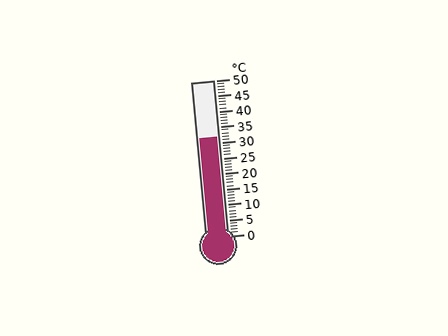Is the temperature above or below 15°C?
The temperature is above 15°C.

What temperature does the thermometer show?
The thermometer shows approximately 32°C.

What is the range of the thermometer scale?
The thermometer scale ranges from 0°C to 50°C.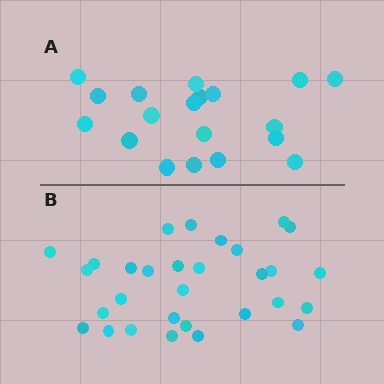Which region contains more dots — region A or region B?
Region B (the bottom region) has more dots.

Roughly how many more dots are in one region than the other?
Region B has roughly 12 or so more dots than region A.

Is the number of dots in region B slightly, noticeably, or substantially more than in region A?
Region B has substantially more. The ratio is roughly 1.6 to 1.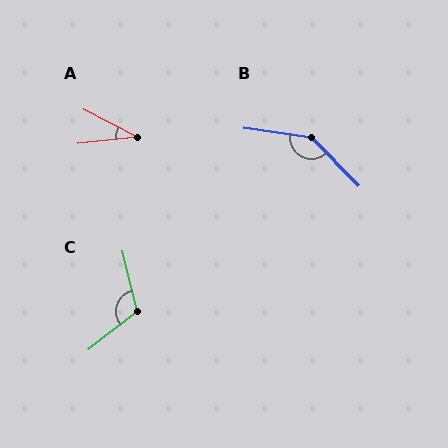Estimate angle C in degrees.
Approximately 114 degrees.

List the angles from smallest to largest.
A (33°), C (114°), B (143°).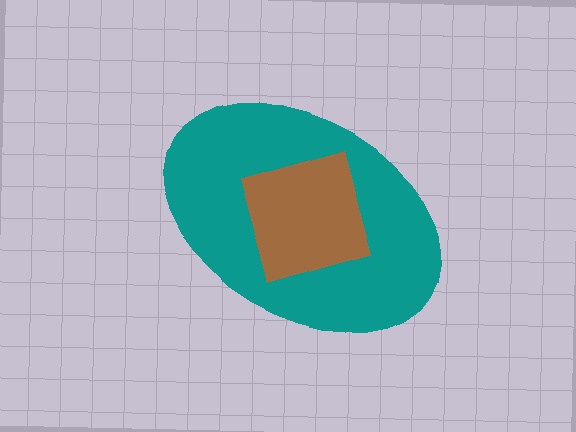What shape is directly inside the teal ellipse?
The brown diamond.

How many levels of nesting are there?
2.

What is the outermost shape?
The teal ellipse.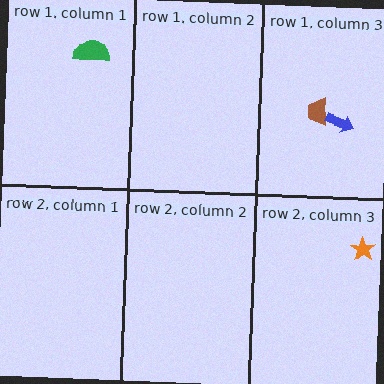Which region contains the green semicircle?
The row 1, column 1 region.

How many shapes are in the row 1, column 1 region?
1.